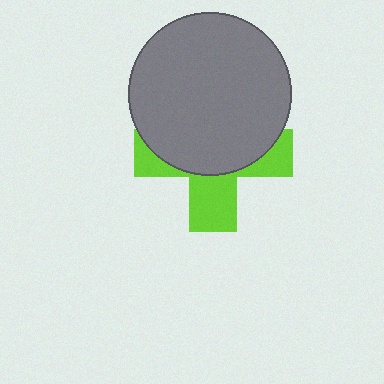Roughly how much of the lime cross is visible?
A small part of it is visible (roughly 41%).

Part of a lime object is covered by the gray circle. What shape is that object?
It is a cross.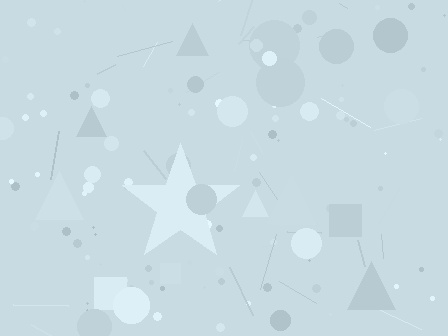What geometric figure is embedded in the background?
A star is embedded in the background.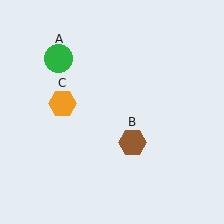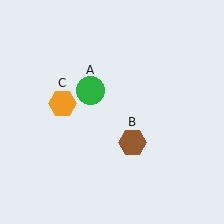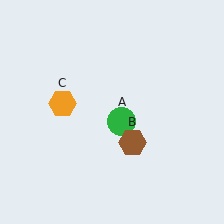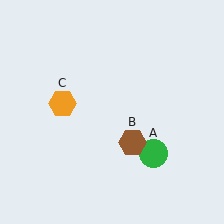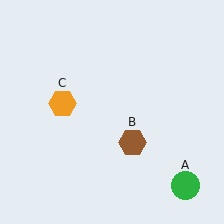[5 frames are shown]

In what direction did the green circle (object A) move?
The green circle (object A) moved down and to the right.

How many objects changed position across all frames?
1 object changed position: green circle (object A).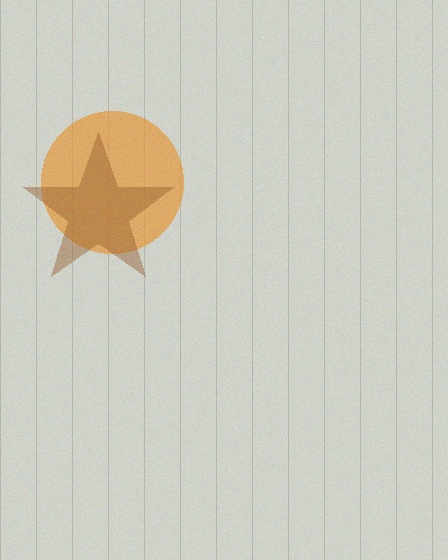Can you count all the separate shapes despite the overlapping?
Yes, there are 2 separate shapes.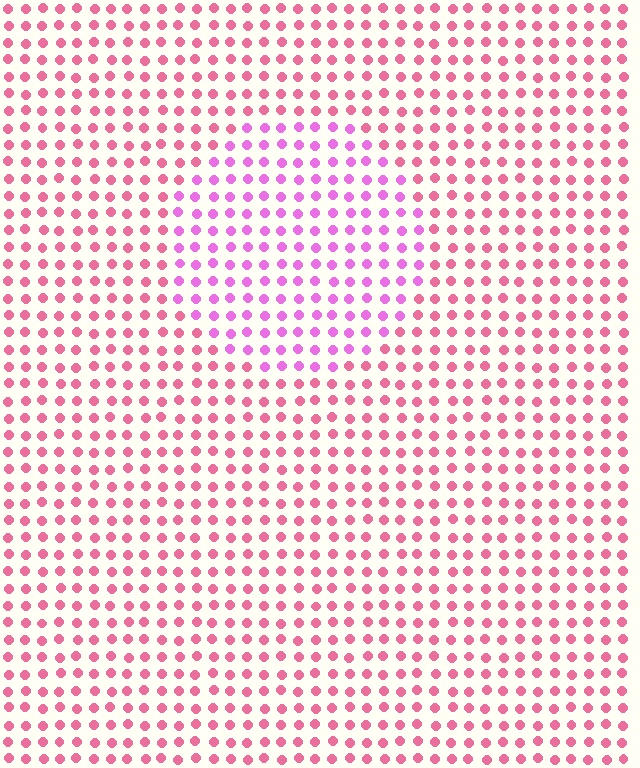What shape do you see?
I see a circle.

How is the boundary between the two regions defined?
The boundary is defined purely by a slight shift in hue (about 35 degrees). Spacing, size, and orientation are identical on both sides.